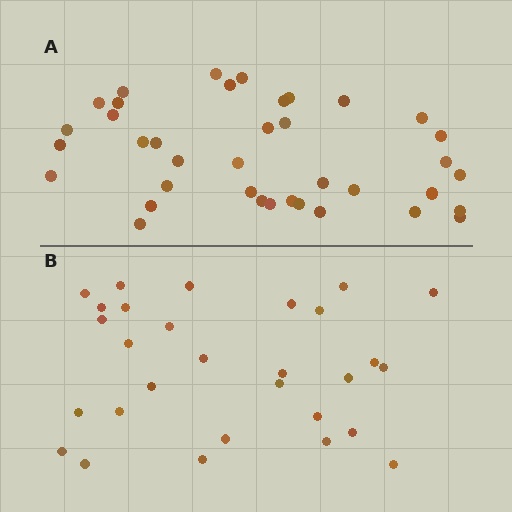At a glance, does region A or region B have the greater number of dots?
Region A (the top region) has more dots.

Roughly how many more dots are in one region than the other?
Region A has roughly 8 or so more dots than region B.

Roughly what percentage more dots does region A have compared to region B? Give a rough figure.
About 30% more.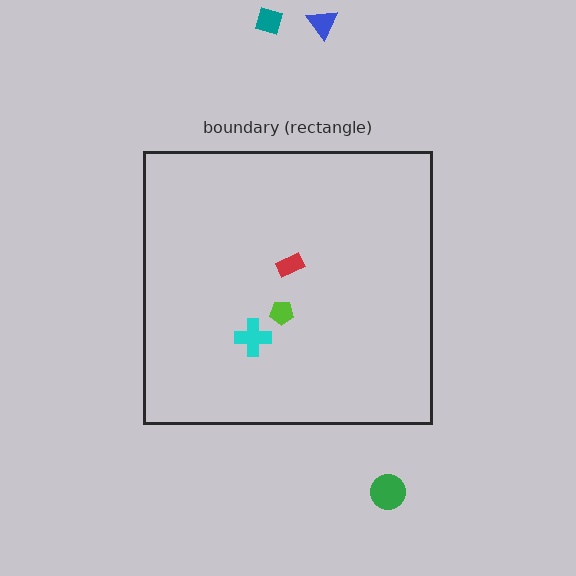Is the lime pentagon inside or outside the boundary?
Inside.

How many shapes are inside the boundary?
3 inside, 3 outside.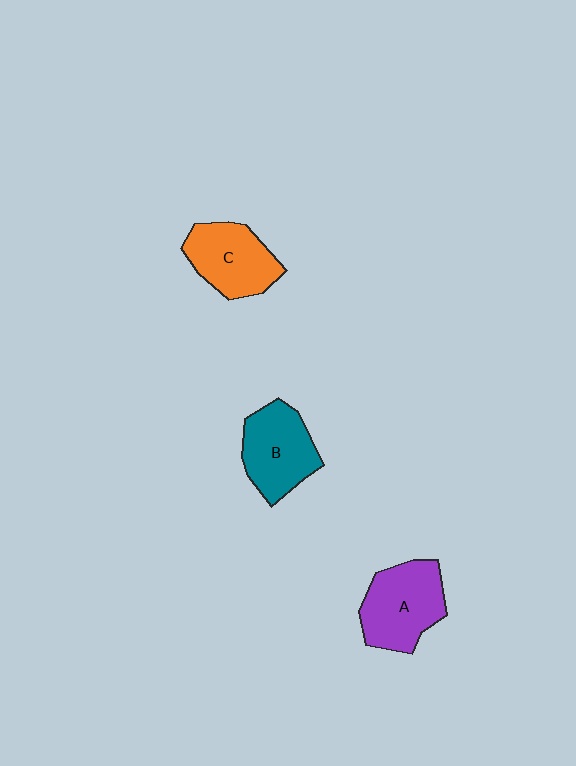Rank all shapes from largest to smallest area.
From largest to smallest: A (purple), B (teal), C (orange).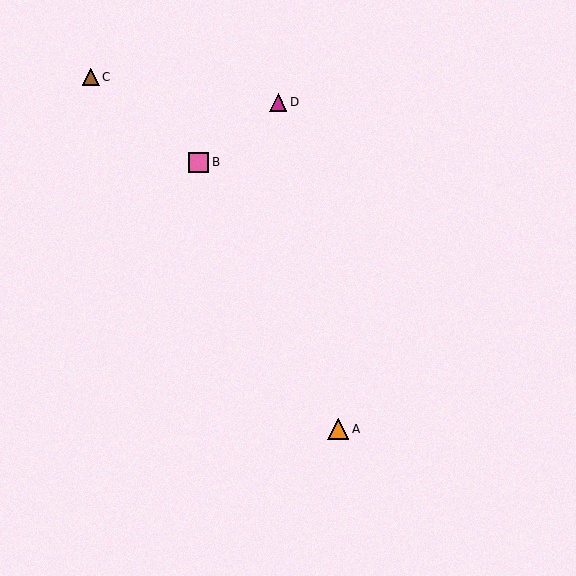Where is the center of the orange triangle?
The center of the orange triangle is at (338, 429).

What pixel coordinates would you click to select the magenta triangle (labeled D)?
Click at (278, 102) to select the magenta triangle D.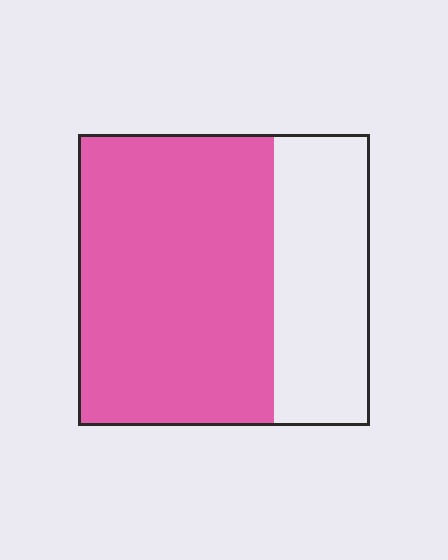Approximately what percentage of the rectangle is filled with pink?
Approximately 65%.